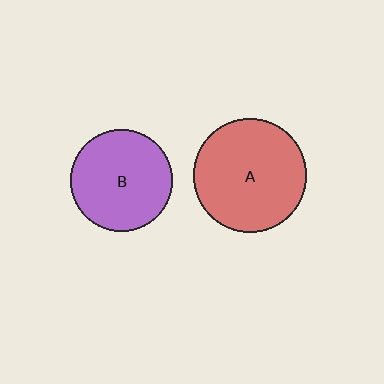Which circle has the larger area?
Circle A (red).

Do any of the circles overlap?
No, none of the circles overlap.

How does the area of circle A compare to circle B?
Approximately 1.2 times.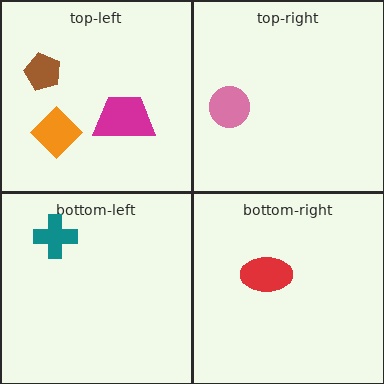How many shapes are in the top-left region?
3.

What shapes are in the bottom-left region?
The teal cross.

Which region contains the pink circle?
The top-right region.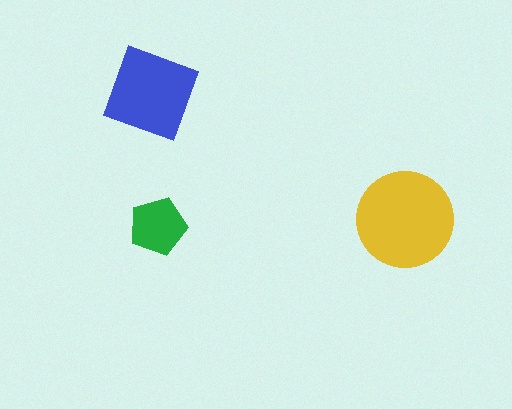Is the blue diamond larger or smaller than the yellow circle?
Smaller.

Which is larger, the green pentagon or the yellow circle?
The yellow circle.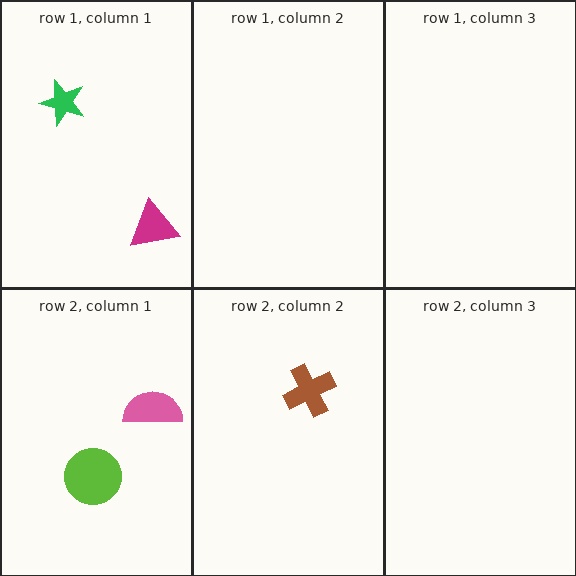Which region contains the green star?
The row 1, column 1 region.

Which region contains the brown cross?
The row 2, column 2 region.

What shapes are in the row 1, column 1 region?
The magenta triangle, the green star.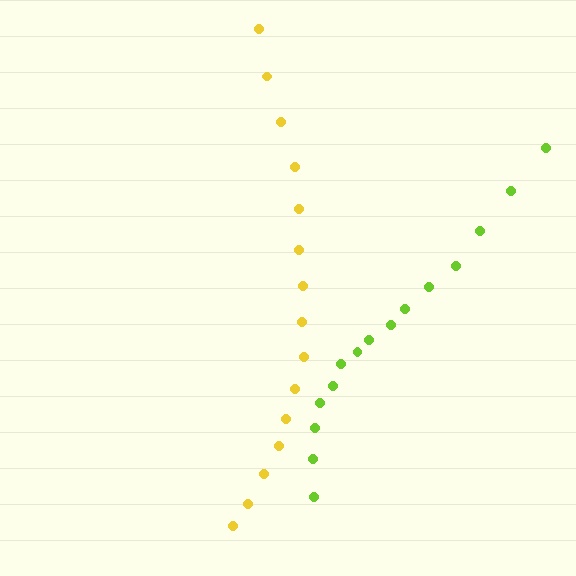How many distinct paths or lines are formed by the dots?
There are 2 distinct paths.